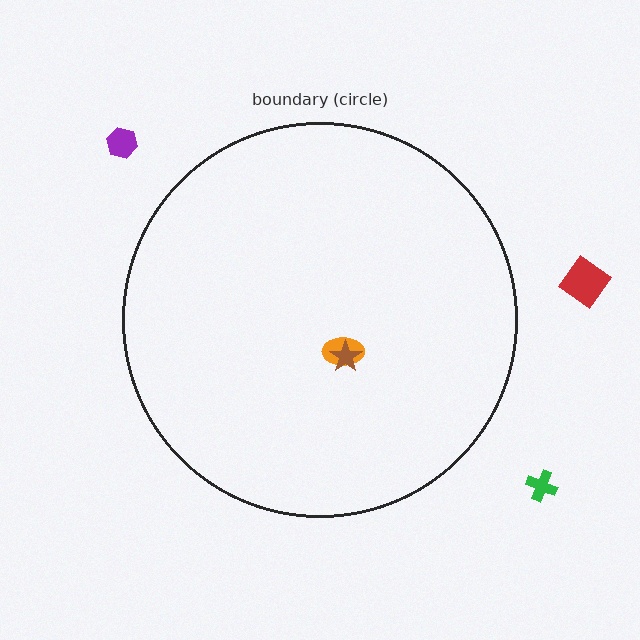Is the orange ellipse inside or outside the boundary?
Inside.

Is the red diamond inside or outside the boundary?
Outside.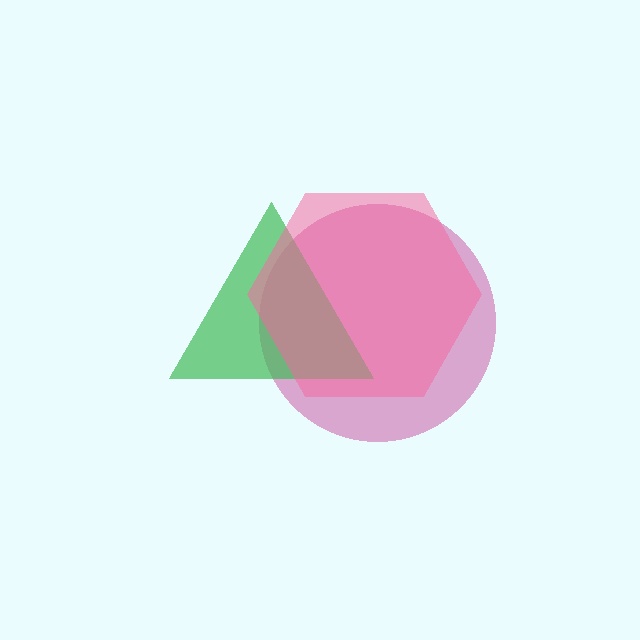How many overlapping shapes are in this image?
There are 3 overlapping shapes in the image.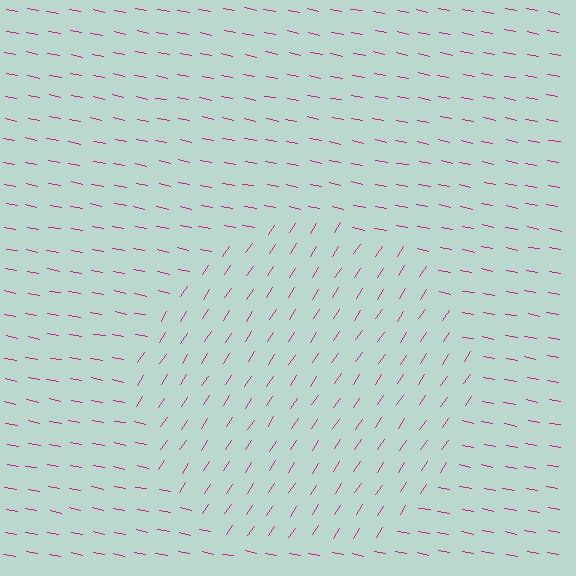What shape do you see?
I see a circle.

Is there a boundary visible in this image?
Yes, there is a texture boundary formed by a change in line orientation.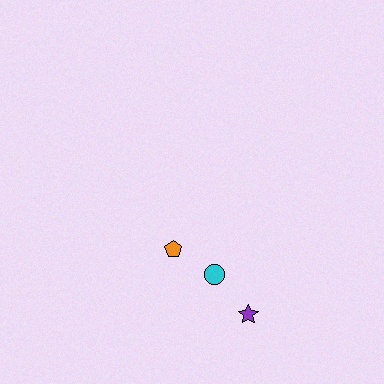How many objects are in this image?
There are 3 objects.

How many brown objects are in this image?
There are no brown objects.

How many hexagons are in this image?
There are no hexagons.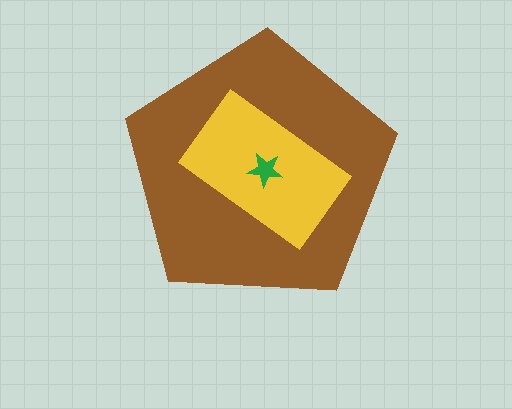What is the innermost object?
The green star.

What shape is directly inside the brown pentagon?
The yellow rectangle.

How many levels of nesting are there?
3.